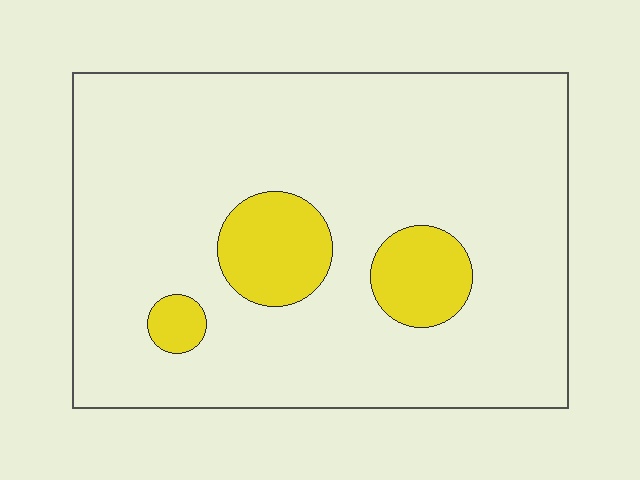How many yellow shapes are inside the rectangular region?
3.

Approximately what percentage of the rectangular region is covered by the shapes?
Approximately 15%.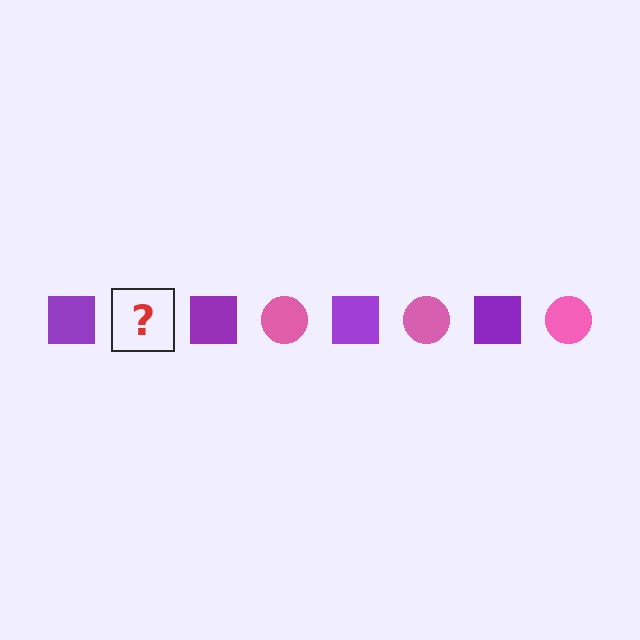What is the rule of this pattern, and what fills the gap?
The rule is that the pattern alternates between purple square and pink circle. The gap should be filled with a pink circle.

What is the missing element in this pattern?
The missing element is a pink circle.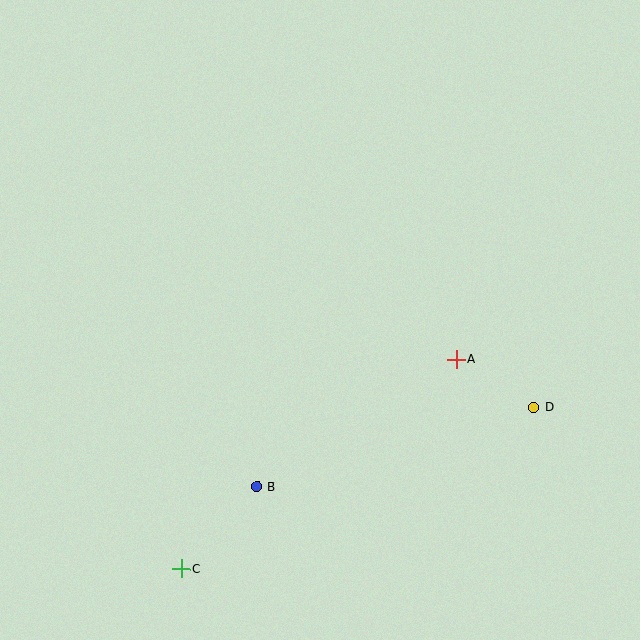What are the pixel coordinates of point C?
Point C is at (181, 569).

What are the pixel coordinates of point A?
Point A is at (456, 359).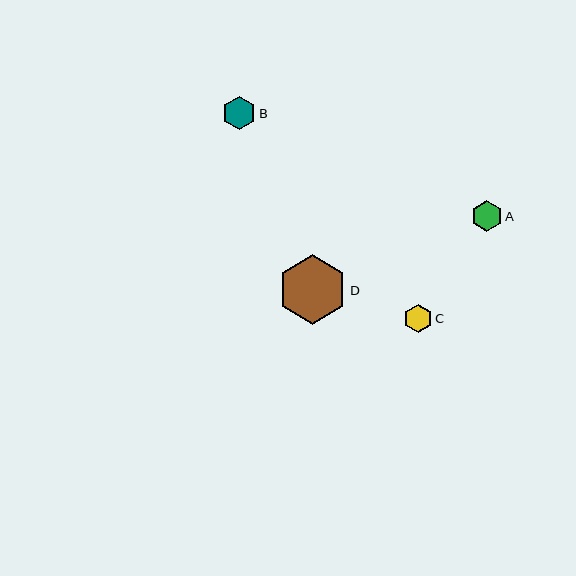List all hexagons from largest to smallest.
From largest to smallest: D, B, A, C.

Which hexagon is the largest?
Hexagon D is the largest with a size of approximately 69 pixels.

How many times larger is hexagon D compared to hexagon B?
Hexagon D is approximately 2.1 times the size of hexagon B.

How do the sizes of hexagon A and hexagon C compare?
Hexagon A and hexagon C are approximately the same size.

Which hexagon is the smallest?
Hexagon C is the smallest with a size of approximately 28 pixels.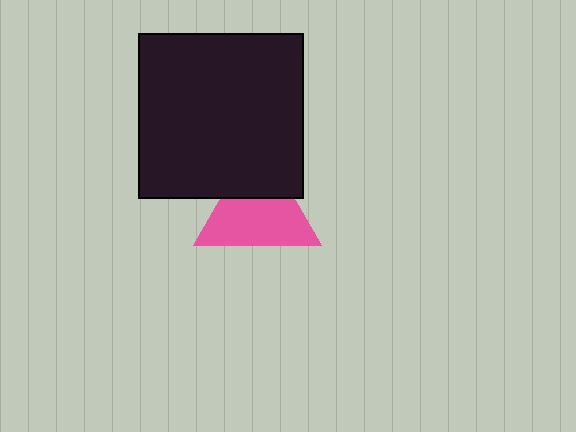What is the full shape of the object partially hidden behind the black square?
The partially hidden object is a pink triangle.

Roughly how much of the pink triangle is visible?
Most of it is visible (roughly 65%).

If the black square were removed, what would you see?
You would see the complete pink triangle.